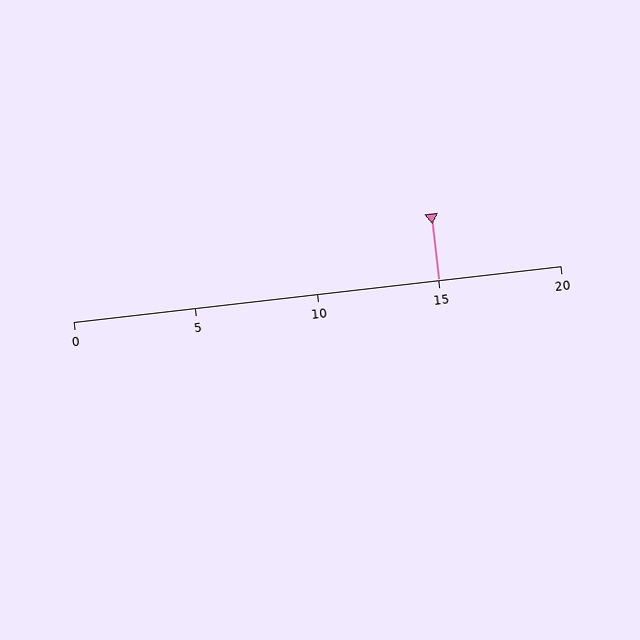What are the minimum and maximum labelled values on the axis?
The axis runs from 0 to 20.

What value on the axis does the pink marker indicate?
The marker indicates approximately 15.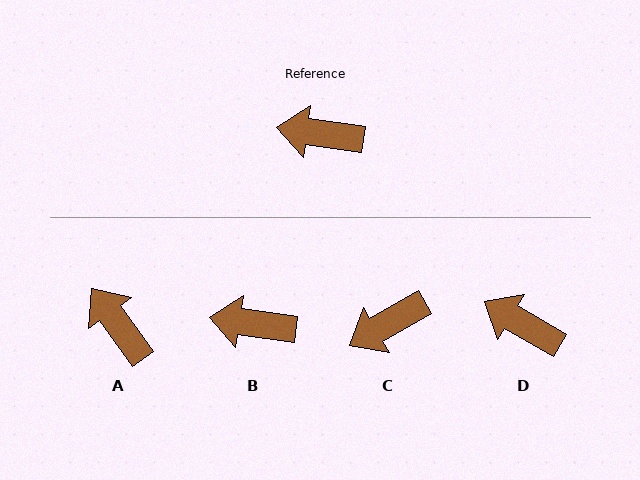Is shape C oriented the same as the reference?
No, it is off by about 38 degrees.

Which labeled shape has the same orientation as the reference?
B.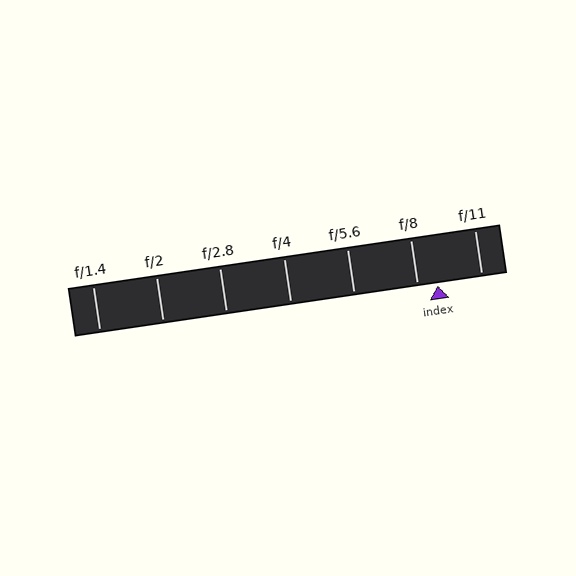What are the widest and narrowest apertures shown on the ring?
The widest aperture shown is f/1.4 and the narrowest is f/11.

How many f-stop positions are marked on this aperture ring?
There are 7 f-stop positions marked.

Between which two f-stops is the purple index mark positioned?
The index mark is between f/8 and f/11.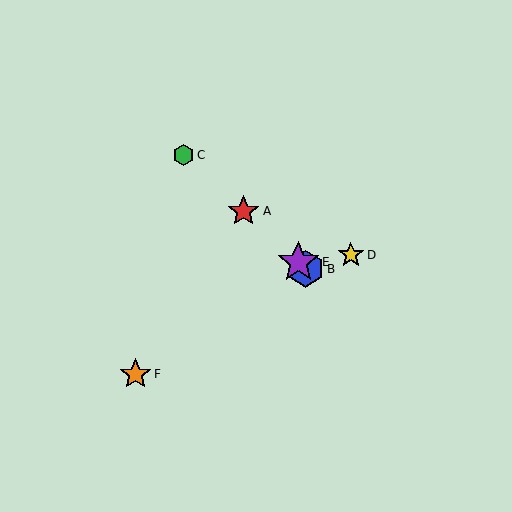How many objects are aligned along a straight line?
4 objects (A, B, C, E) are aligned along a straight line.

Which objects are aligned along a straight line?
Objects A, B, C, E are aligned along a straight line.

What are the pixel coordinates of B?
Object B is at (305, 269).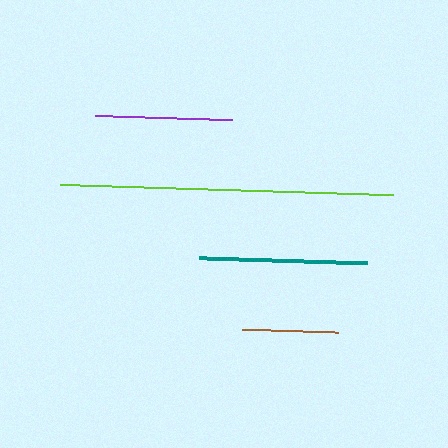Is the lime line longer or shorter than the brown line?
The lime line is longer than the brown line.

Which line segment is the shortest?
The brown line is the shortest at approximately 96 pixels.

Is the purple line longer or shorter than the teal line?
The teal line is longer than the purple line.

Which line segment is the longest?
The lime line is the longest at approximately 334 pixels.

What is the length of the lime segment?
The lime segment is approximately 334 pixels long.